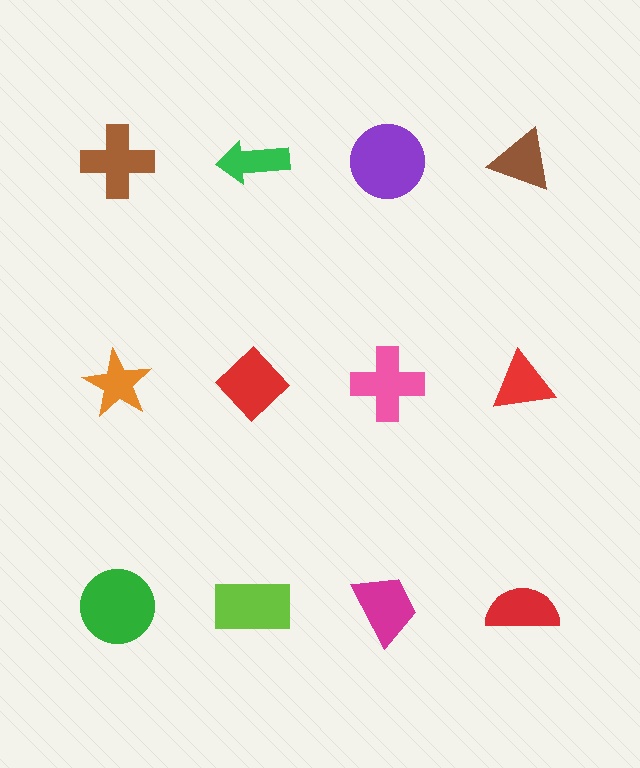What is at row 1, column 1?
A brown cross.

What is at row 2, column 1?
An orange star.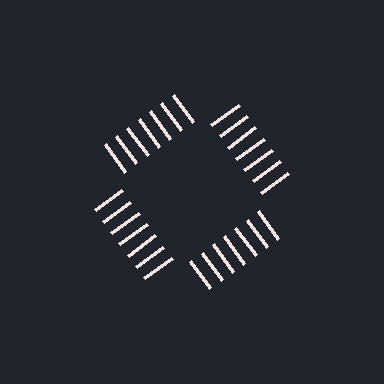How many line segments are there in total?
28 — 7 along each of the 4 edges.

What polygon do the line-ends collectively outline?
An illusory square — the line segments terminate on its edges but no continuous stroke is drawn.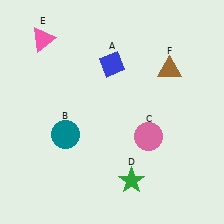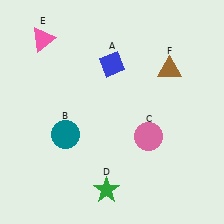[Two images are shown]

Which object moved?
The green star (D) moved left.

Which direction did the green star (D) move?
The green star (D) moved left.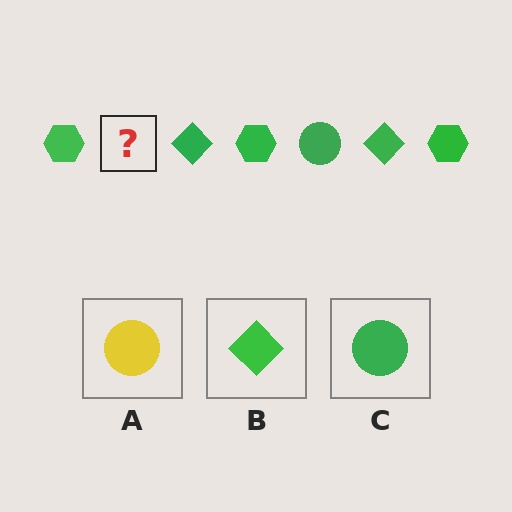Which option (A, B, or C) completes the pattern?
C.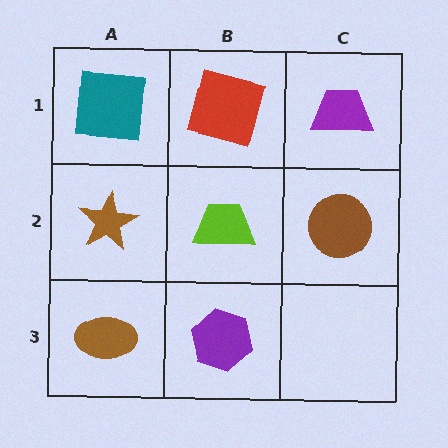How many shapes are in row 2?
3 shapes.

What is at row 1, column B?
A red square.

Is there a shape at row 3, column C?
No, that cell is empty.